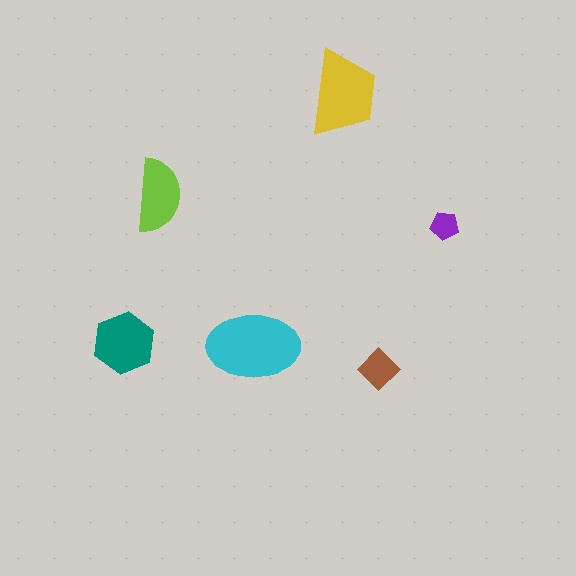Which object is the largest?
The cyan ellipse.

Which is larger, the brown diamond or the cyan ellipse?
The cyan ellipse.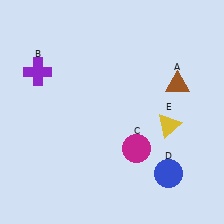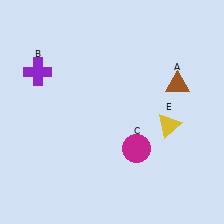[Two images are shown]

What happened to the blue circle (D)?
The blue circle (D) was removed in Image 2. It was in the bottom-right area of Image 1.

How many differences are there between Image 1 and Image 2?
There is 1 difference between the two images.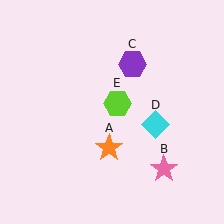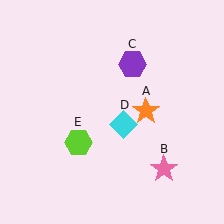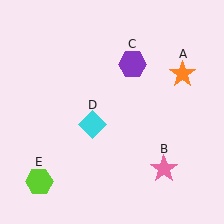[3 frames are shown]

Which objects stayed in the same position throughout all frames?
Pink star (object B) and purple hexagon (object C) remained stationary.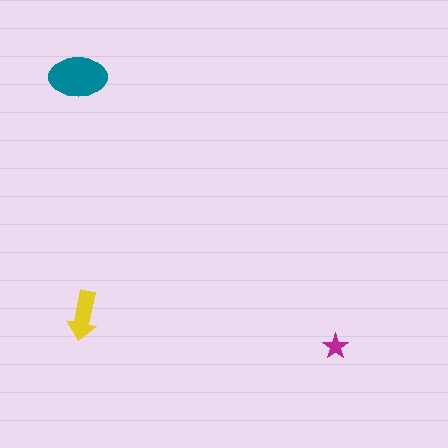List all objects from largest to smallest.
The teal ellipse, the yellow arrow, the magenta star.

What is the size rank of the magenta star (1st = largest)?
3rd.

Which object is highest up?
The teal ellipse is topmost.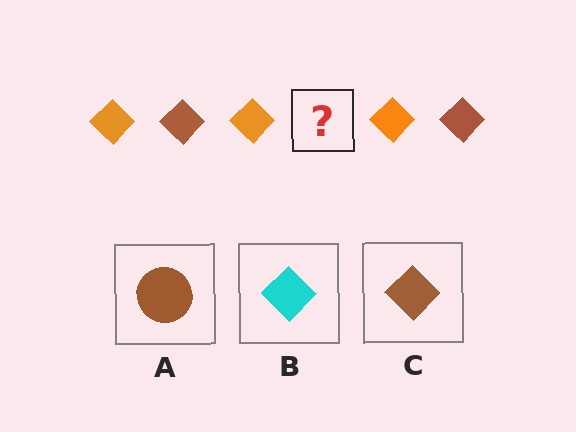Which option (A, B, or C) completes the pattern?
C.